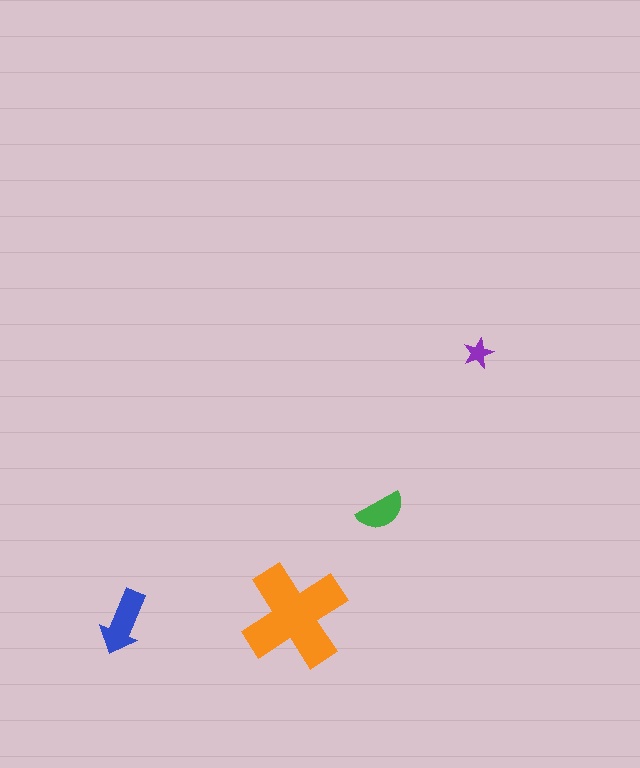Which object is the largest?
The orange cross.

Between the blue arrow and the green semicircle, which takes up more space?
The blue arrow.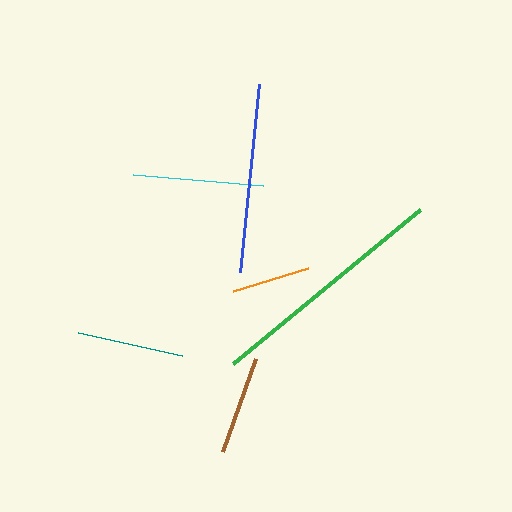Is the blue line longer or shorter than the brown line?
The blue line is longer than the brown line.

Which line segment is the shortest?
The orange line is the shortest at approximately 79 pixels.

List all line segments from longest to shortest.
From longest to shortest: green, blue, cyan, teal, brown, orange.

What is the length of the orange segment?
The orange segment is approximately 79 pixels long.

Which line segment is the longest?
The green line is the longest at approximately 242 pixels.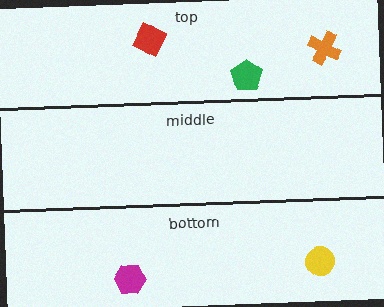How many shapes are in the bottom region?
2.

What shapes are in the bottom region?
The yellow circle, the magenta hexagon.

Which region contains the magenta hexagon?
The bottom region.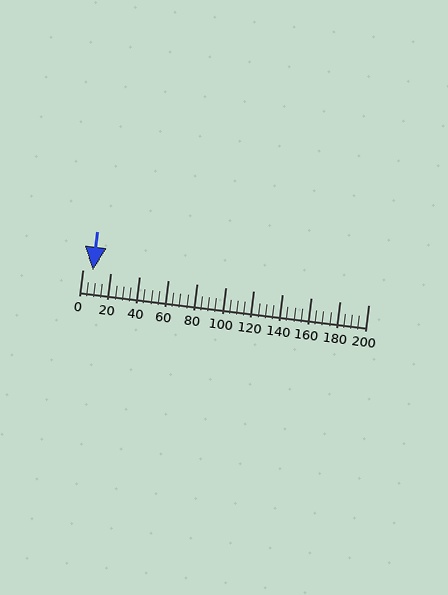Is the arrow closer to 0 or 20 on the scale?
The arrow is closer to 0.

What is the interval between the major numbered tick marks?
The major tick marks are spaced 20 units apart.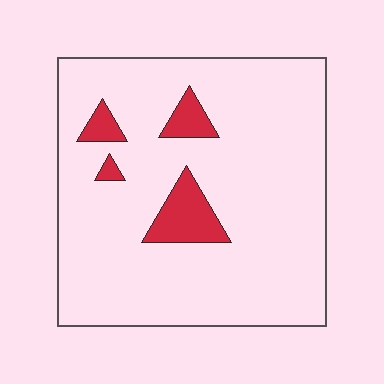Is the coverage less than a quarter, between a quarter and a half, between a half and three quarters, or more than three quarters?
Less than a quarter.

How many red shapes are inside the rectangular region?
4.